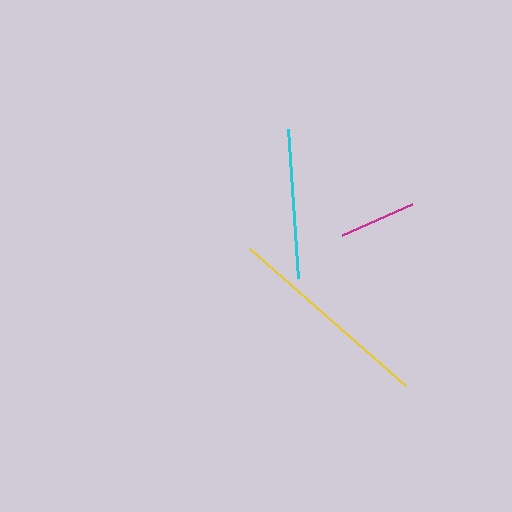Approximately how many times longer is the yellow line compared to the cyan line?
The yellow line is approximately 1.4 times the length of the cyan line.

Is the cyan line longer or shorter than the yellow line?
The yellow line is longer than the cyan line.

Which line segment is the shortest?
The magenta line is the shortest at approximately 76 pixels.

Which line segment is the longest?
The yellow line is the longest at approximately 208 pixels.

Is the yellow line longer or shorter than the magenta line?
The yellow line is longer than the magenta line.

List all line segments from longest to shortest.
From longest to shortest: yellow, cyan, magenta.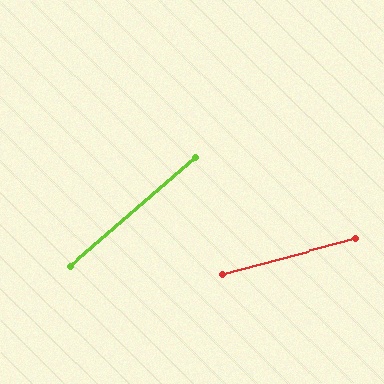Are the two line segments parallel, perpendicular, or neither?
Neither parallel nor perpendicular — they differ by about 26°.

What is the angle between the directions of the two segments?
Approximately 26 degrees.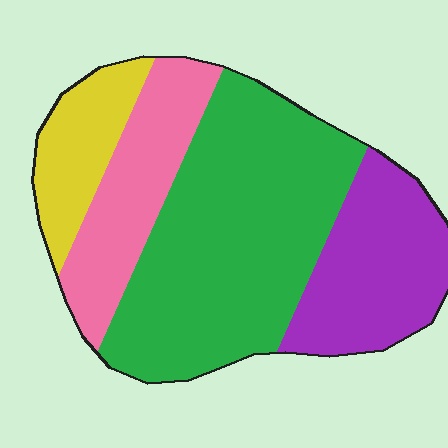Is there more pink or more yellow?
Pink.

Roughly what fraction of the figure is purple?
Purple takes up about one fifth (1/5) of the figure.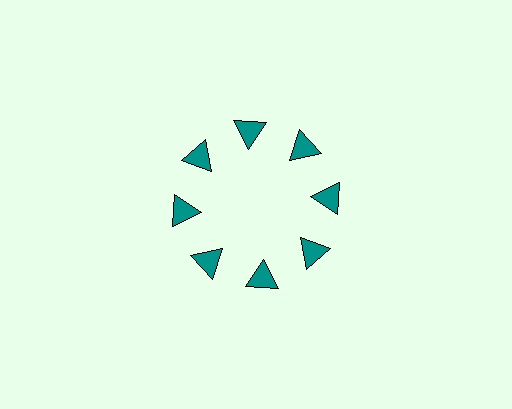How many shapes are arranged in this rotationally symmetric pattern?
There are 8 shapes, arranged in 8 groups of 1.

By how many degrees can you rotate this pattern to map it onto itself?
The pattern maps onto itself every 45 degrees of rotation.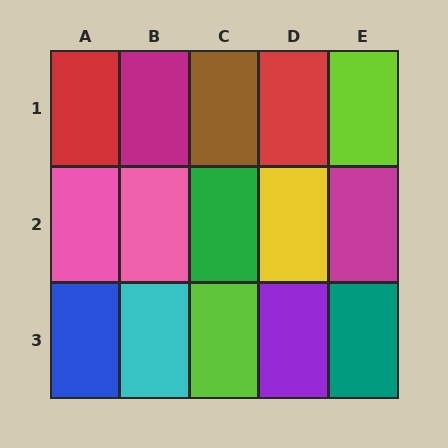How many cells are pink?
2 cells are pink.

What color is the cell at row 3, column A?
Blue.